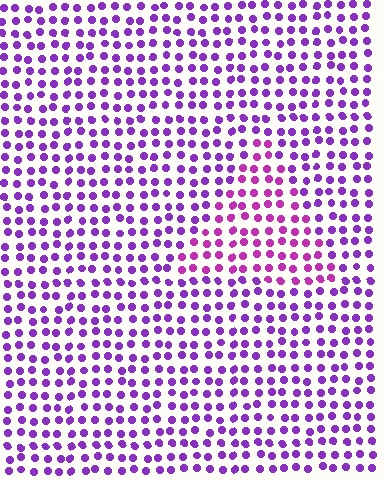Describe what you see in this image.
The image is filled with small purple elements in a uniform arrangement. A triangle-shaped region is visible where the elements are tinted to a slightly different hue, forming a subtle color boundary.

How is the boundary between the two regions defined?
The boundary is defined purely by a slight shift in hue (about 29 degrees). Spacing, size, and orientation are identical on both sides.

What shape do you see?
I see a triangle.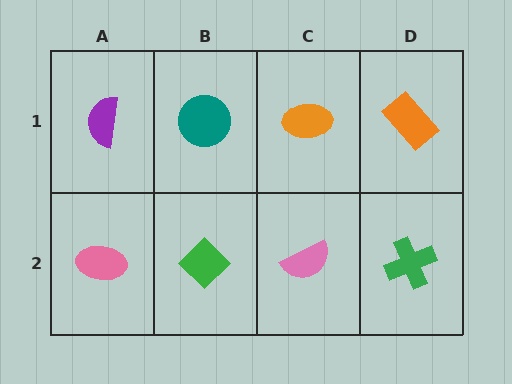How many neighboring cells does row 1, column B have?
3.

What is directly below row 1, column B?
A green diamond.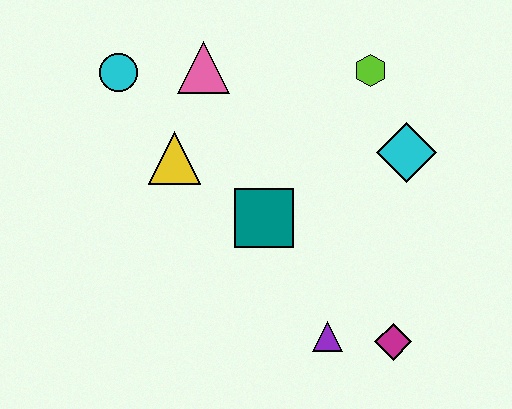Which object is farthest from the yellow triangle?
The magenta diamond is farthest from the yellow triangle.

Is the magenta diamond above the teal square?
No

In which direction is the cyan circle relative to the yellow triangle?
The cyan circle is above the yellow triangle.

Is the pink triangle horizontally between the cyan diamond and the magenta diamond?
No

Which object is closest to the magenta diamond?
The purple triangle is closest to the magenta diamond.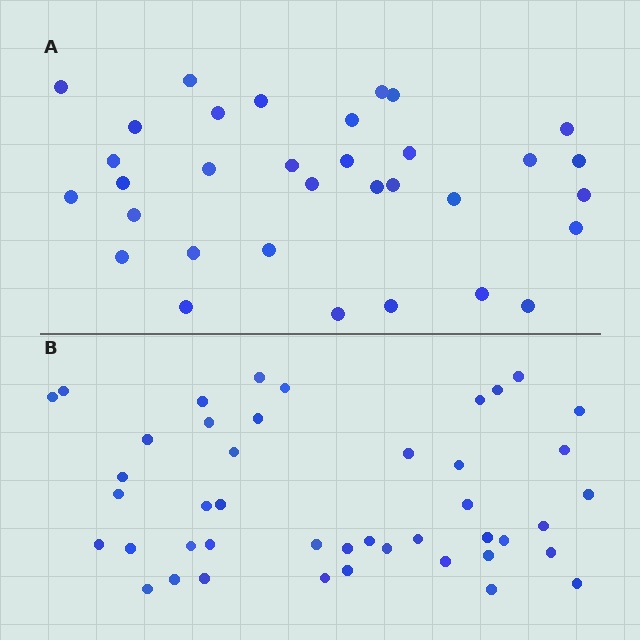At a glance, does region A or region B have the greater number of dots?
Region B (the bottom region) has more dots.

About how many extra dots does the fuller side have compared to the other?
Region B has roughly 12 or so more dots than region A.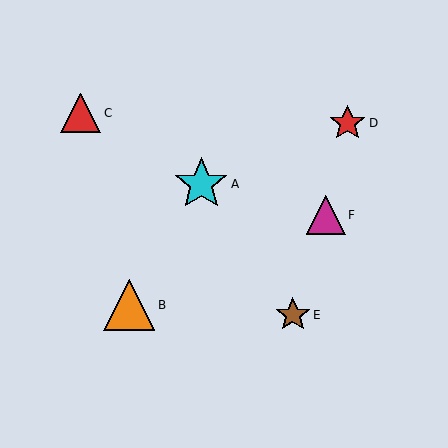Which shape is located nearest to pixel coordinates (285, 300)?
The brown star (labeled E) at (293, 315) is nearest to that location.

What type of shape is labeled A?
Shape A is a cyan star.